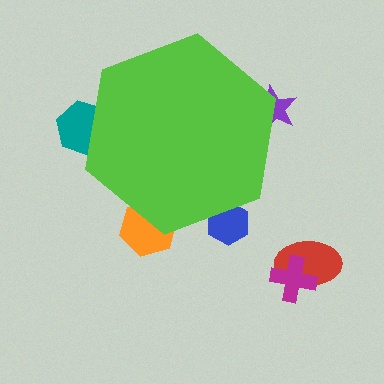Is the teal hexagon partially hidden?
Yes, the teal hexagon is partially hidden behind the lime hexagon.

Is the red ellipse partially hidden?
No, the red ellipse is fully visible.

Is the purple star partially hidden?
Yes, the purple star is partially hidden behind the lime hexagon.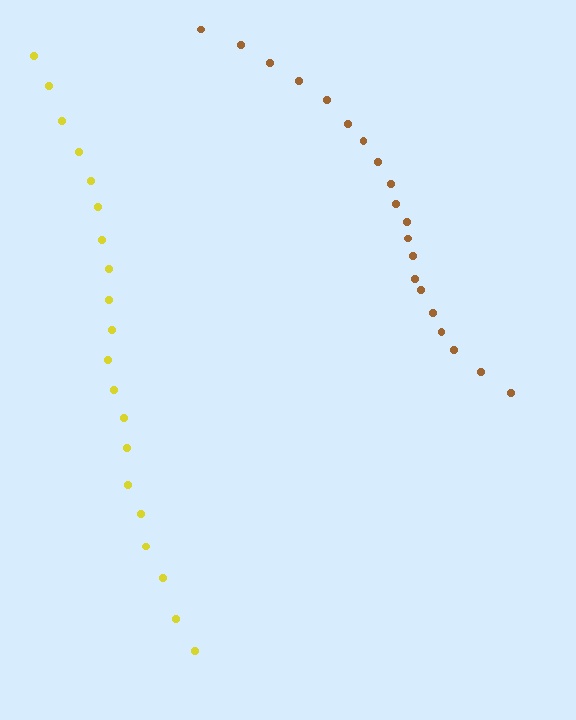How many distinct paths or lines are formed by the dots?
There are 2 distinct paths.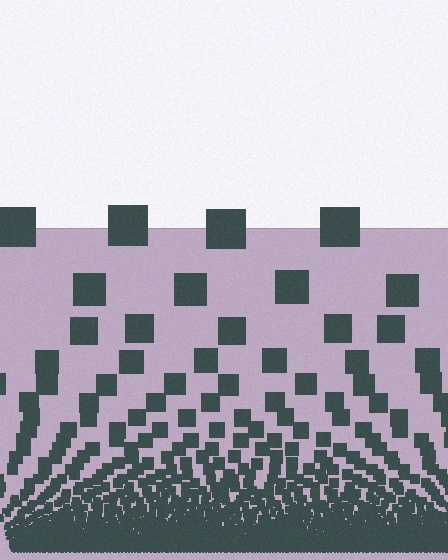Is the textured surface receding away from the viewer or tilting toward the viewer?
The surface appears to tilt toward the viewer. Texture elements get larger and sparser toward the top.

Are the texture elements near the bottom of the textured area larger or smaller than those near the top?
Smaller. The gradient is inverted — elements near the bottom are smaller and denser.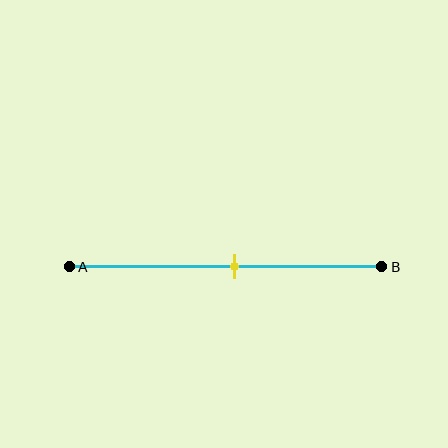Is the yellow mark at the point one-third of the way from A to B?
No, the mark is at about 55% from A, not at the 33% one-third point.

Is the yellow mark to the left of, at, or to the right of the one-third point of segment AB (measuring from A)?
The yellow mark is to the right of the one-third point of segment AB.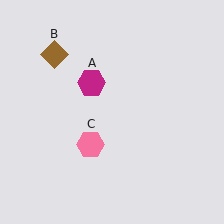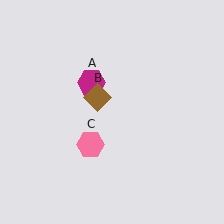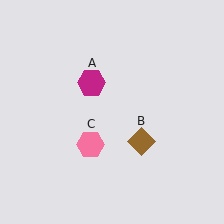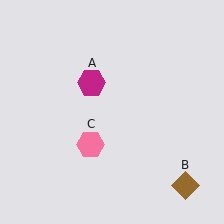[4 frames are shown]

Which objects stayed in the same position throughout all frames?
Magenta hexagon (object A) and pink hexagon (object C) remained stationary.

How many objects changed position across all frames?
1 object changed position: brown diamond (object B).